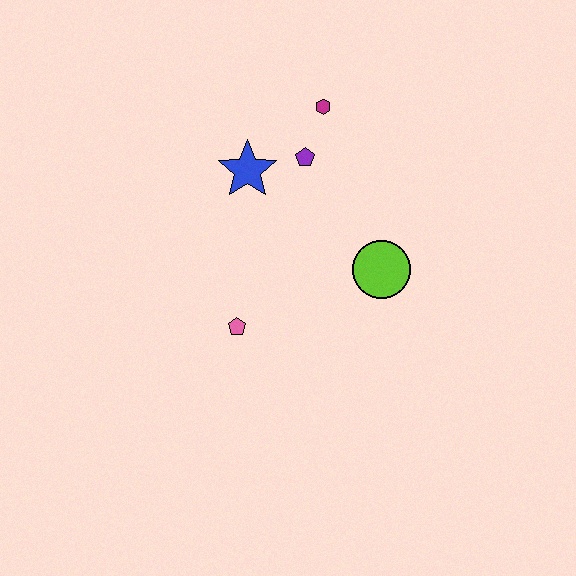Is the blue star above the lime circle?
Yes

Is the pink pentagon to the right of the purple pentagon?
No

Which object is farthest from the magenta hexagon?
The pink pentagon is farthest from the magenta hexagon.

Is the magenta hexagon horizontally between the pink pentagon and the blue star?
No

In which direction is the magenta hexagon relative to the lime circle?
The magenta hexagon is above the lime circle.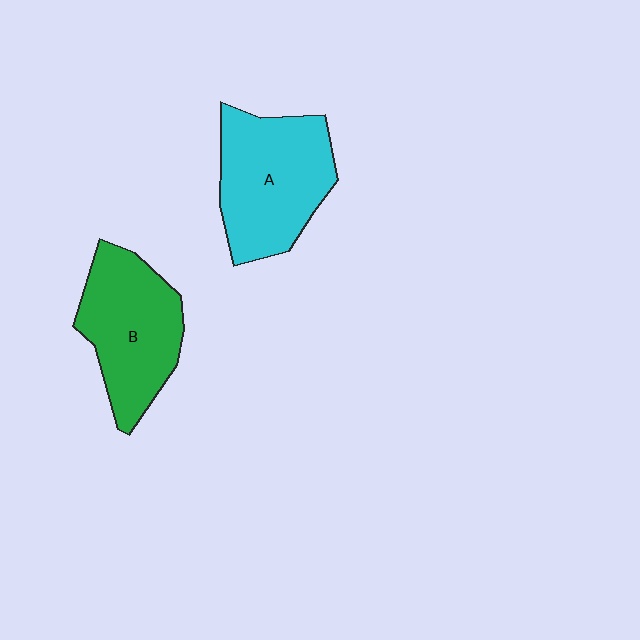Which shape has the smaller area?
Shape B (green).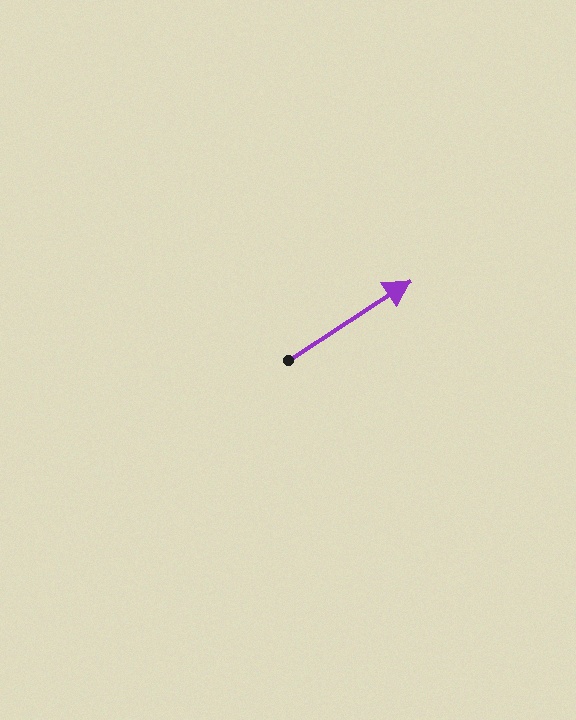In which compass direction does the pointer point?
Northeast.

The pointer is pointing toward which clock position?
Roughly 2 o'clock.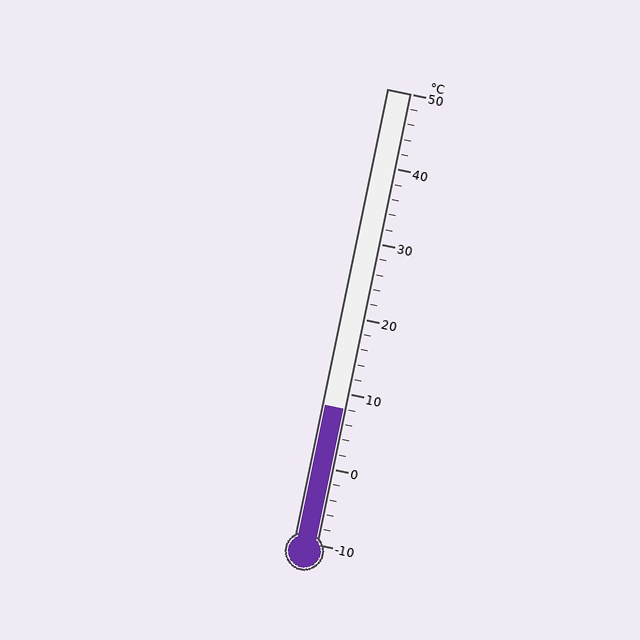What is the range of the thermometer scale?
The thermometer scale ranges from -10°C to 50°C.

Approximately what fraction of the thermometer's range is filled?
The thermometer is filled to approximately 30% of its range.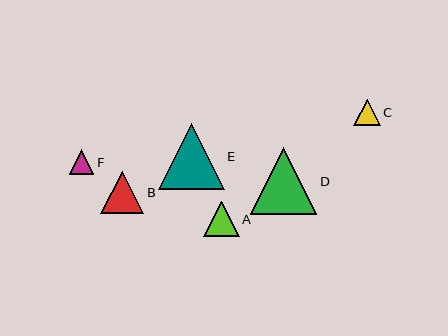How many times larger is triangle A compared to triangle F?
Triangle A is approximately 1.4 times the size of triangle F.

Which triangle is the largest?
Triangle D is the largest with a size of approximately 67 pixels.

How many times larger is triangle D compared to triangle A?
Triangle D is approximately 1.9 times the size of triangle A.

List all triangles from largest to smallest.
From largest to smallest: D, E, B, A, C, F.